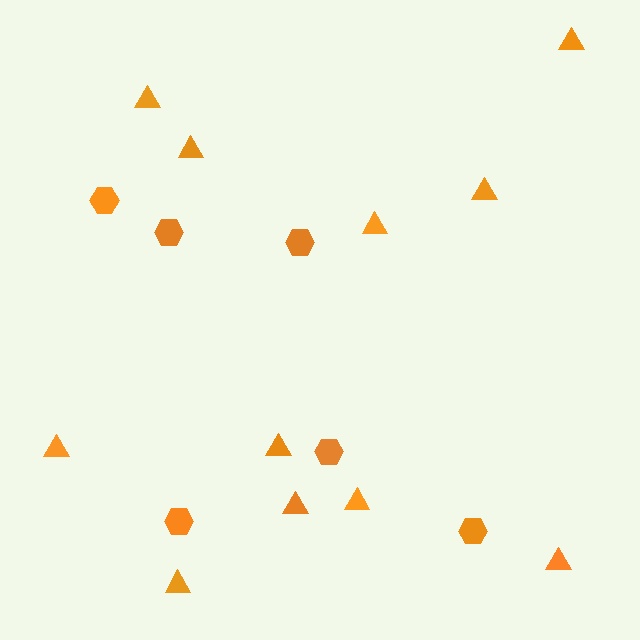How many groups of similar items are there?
There are 2 groups: one group of hexagons (6) and one group of triangles (11).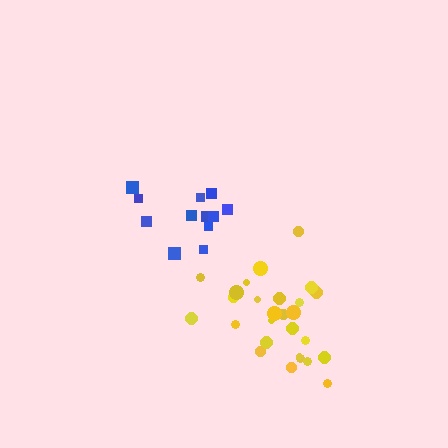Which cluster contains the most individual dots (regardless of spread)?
Yellow (27).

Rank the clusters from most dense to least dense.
yellow, blue.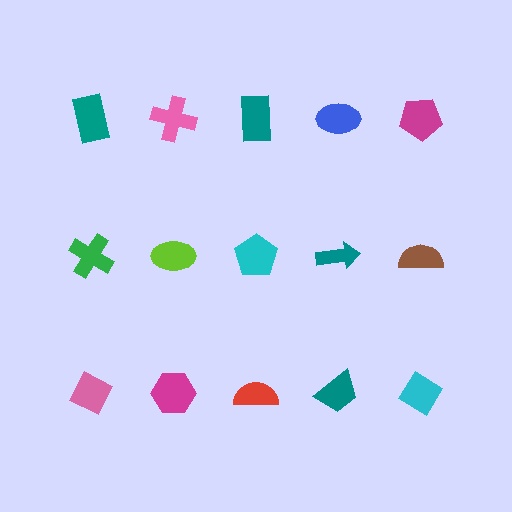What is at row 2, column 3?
A cyan pentagon.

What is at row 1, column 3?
A teal rectangle.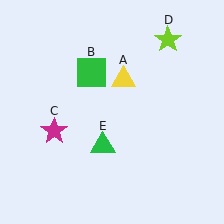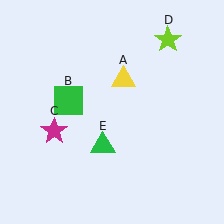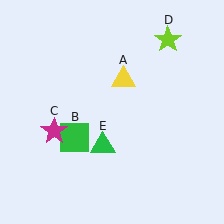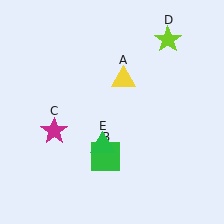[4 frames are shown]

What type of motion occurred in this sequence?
The green square (object B) rotated counterclockwise around the center of the scene.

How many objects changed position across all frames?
1 object changed position: green square (object B).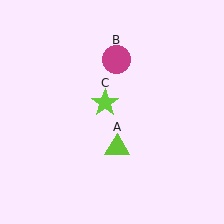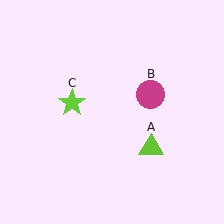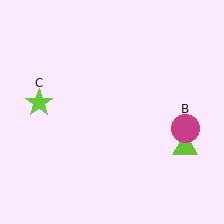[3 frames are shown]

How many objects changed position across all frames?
3 objects changed position: lime triangle (object A), magenta circle (object B), lime star (object C).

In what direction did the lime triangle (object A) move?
The lime triangle (object A) moved right.